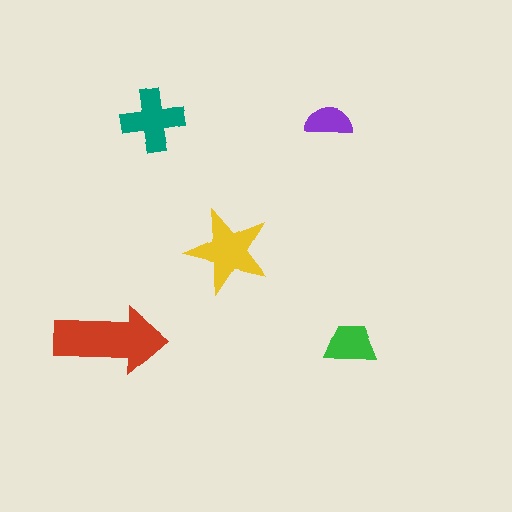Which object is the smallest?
The purple semicircle.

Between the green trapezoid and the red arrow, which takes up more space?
The red arrow.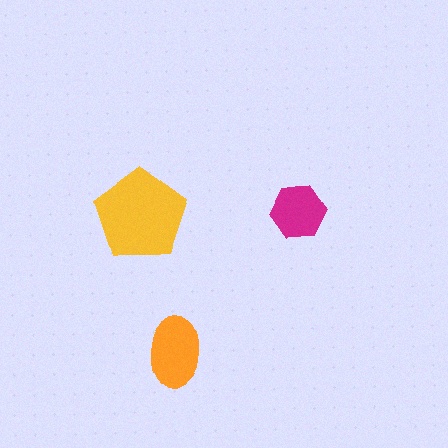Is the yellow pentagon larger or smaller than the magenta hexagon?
Larger.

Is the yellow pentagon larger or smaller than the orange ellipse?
Larger.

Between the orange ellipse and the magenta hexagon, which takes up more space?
The orange ellipse.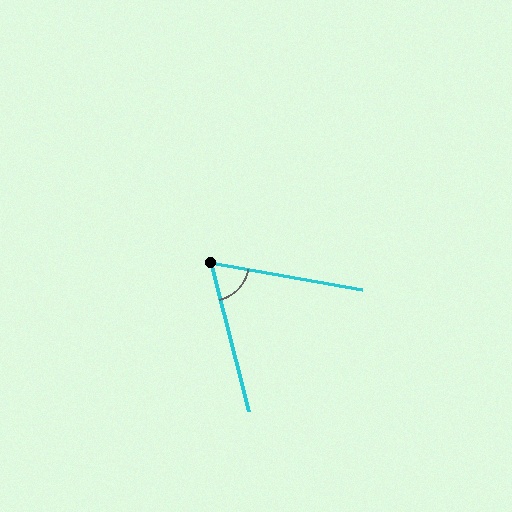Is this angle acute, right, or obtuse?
It is acute.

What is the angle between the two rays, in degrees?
Approximately 66 degrees.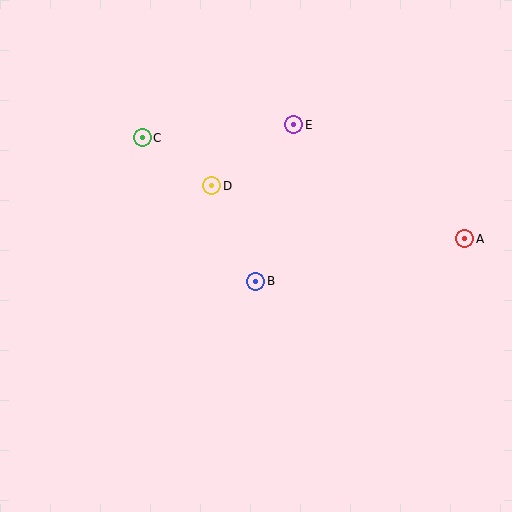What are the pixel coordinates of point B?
Point B is at (256, 281).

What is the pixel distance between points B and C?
The distance between B and C is 183 pixels.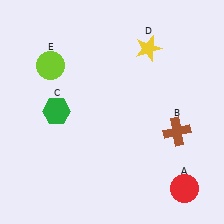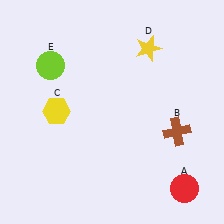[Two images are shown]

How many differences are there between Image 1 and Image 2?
There is 1 difference between the two images.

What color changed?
The hexagon (C) changed from green in Image 1 to yellow in Image 2.